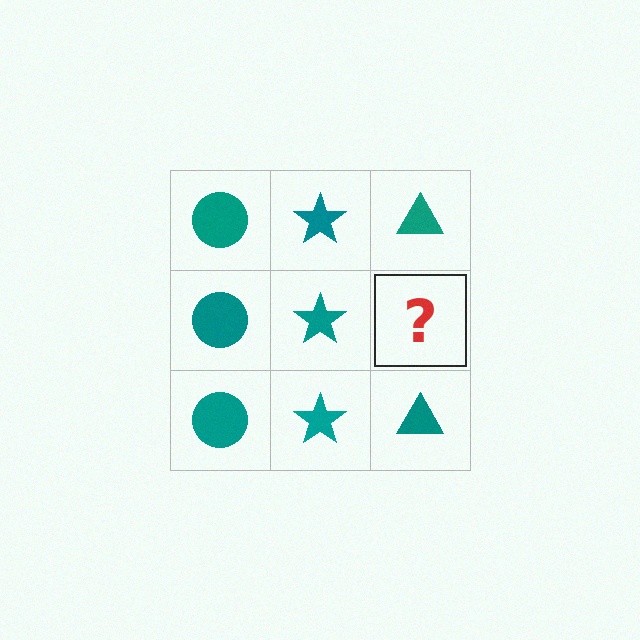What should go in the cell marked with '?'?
The missing cell should contain a teal triangle.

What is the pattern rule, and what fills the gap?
The rule is that each column has a consistent shape. The gap should be filled with a teal triangle.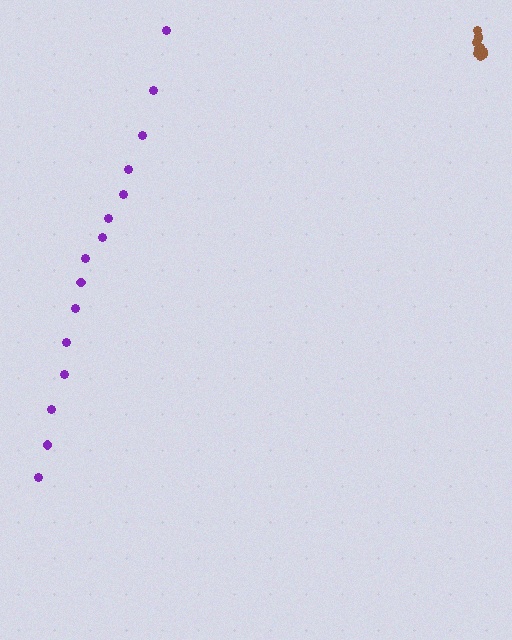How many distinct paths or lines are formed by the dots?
There are 2 distinct paths.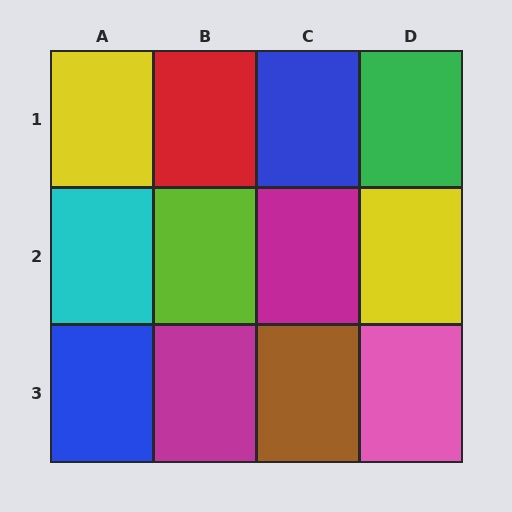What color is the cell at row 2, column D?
Yellow.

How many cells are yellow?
2 cells are yellow.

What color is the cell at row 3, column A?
Blue.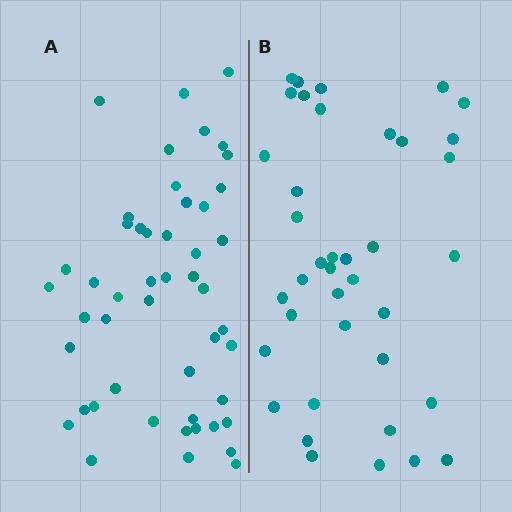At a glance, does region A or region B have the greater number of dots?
Region A (the left region) has more dots.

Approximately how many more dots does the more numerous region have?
Region A has roughly 10 or so more dots than region B.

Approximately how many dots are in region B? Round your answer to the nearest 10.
About 40 dots. (The exact count is 39, which rounds to 40.)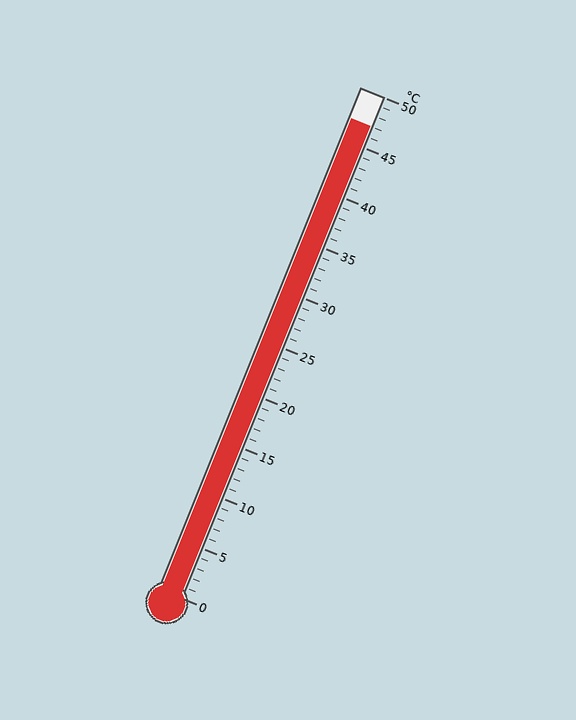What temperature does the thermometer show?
The thermometer shows approximately 47°C.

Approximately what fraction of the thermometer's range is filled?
The thermometer is filled to approximately 95% of its range.